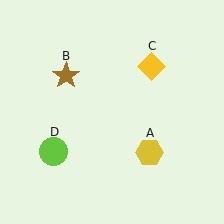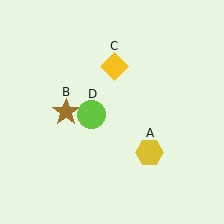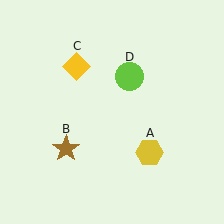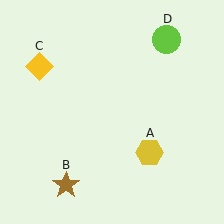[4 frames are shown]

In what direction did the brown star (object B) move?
The brown star (object B) moved down.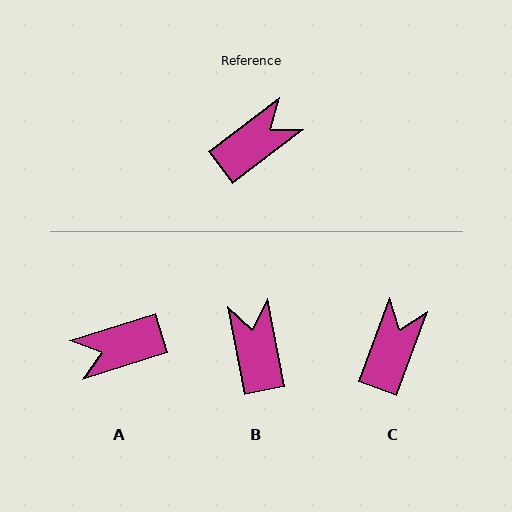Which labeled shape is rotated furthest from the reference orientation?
A, about 160 degrees away.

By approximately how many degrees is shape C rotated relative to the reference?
Approximately 33 degrees counter-clockwise.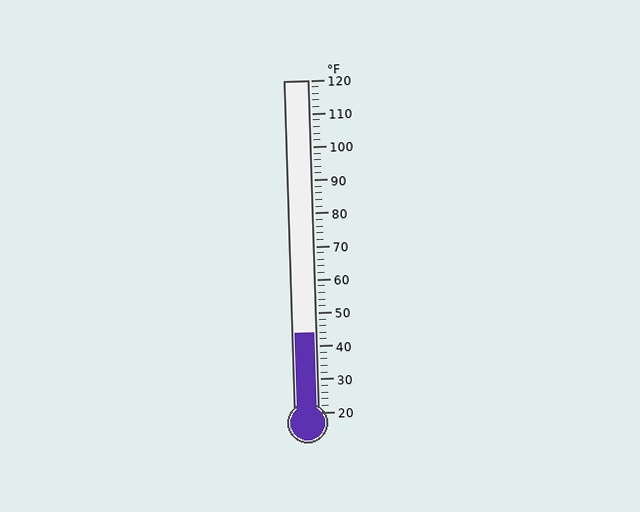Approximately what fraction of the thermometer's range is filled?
The thermometer is filled to approximately 25% of its range.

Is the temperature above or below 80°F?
The temperature is below 80°F.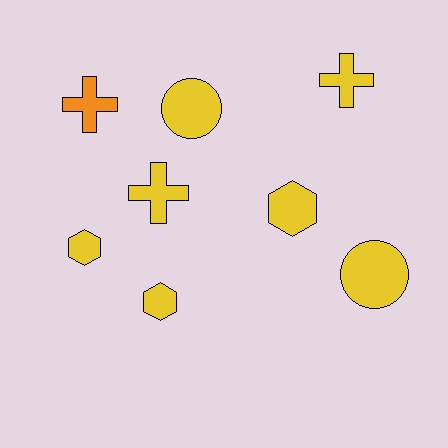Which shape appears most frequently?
Cross, with 3 objects.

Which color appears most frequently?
Yellow, with 7 objects.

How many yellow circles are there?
There are 2 yellow circles.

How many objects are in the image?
There are 8 objects.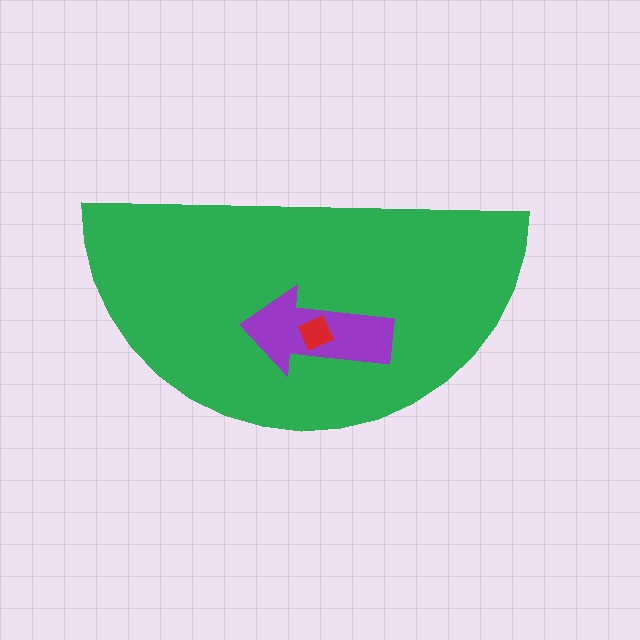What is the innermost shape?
The red square.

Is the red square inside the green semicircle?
Yes.